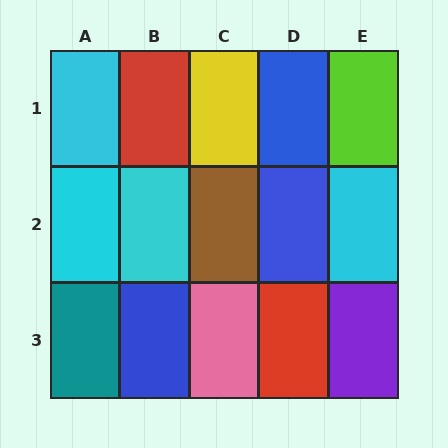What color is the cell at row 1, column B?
Red.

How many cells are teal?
1 cell is teal.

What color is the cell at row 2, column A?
Cyan.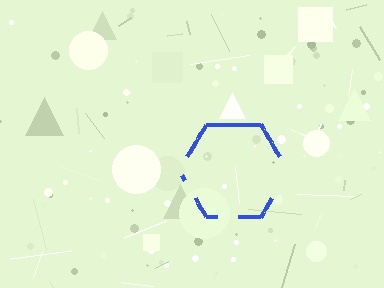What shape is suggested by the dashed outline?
The dashed outline suggests a hexagon.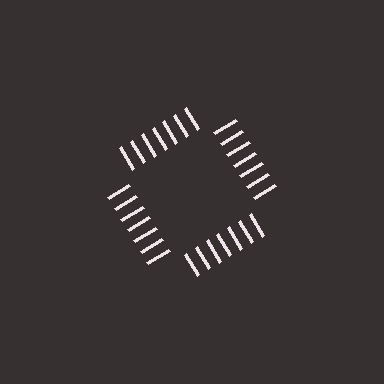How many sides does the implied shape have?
4 sides — the line-ends trace a square.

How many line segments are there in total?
28 — 7 along each of the 4 edges.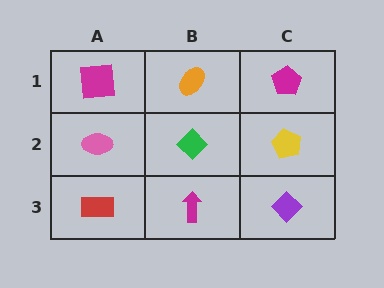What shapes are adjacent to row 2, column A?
A magenta square (row 1, column A), a red rectangle (row 3, column A), a green diamond (row 2, column B).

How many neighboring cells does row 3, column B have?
3.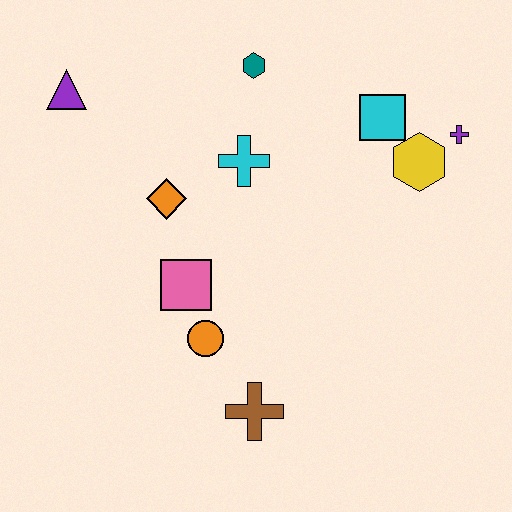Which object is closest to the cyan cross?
The orange diamond is closest to the cyan cross.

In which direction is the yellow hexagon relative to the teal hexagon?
The yellow hexagon is to the right of the teal hexagon.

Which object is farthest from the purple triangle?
The purple cross is farthest from the purple triangle.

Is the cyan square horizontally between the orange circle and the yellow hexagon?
Yes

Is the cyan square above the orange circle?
Yes